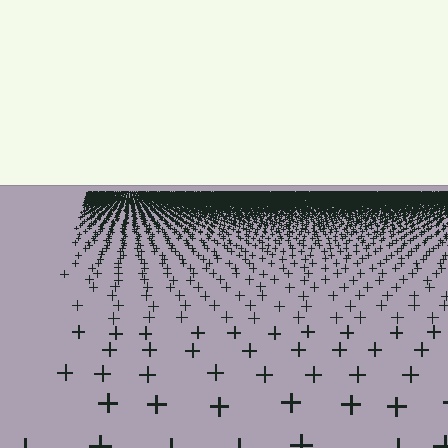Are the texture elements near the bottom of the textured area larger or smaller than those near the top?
Larger. Near the bottom, elements are closer to the viewer and appear at a bigger on-screen size.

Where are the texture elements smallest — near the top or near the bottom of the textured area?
Near the top.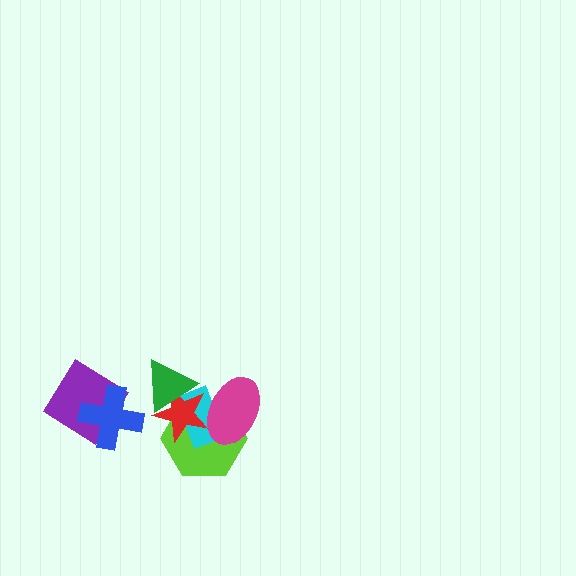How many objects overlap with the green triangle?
3 objects overlap with the green triangle.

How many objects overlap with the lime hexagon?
4 objects overlap with the lime hexagon.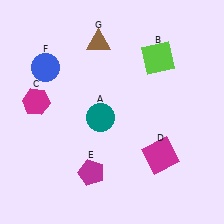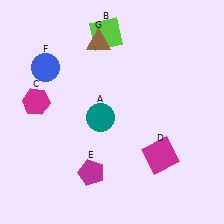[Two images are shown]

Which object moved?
The lime square (B) moved left.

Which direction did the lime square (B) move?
The lime square (B) moved left.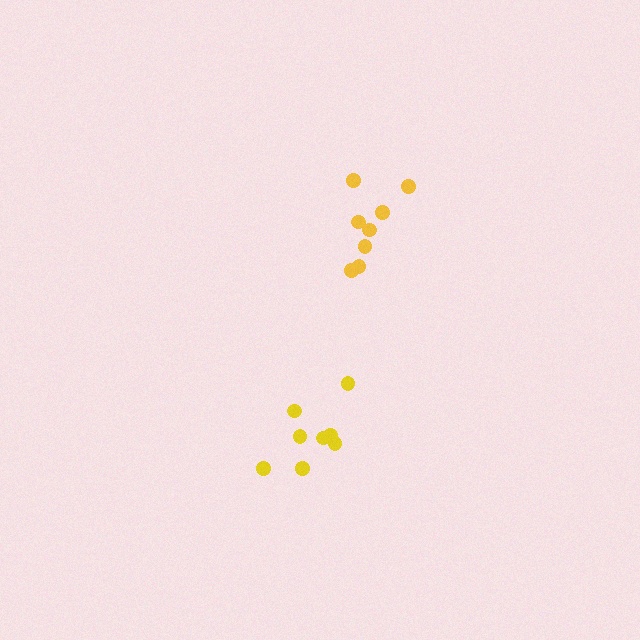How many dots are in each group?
Group 1: 8 dots, Group 2: 8 dots (16 total).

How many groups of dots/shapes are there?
There are 2 groups.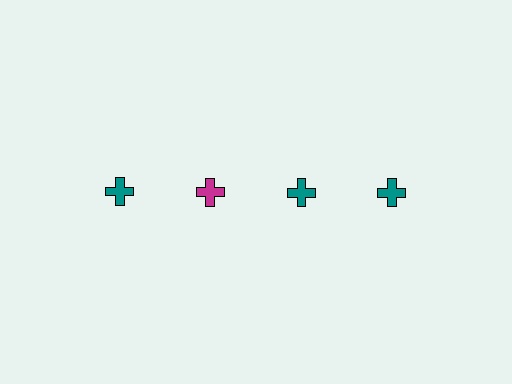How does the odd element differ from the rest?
It has a different color: magenta instead of teal.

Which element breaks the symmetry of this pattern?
The magenta cross in the top row, second from left column breaks the symmetry. All other shapes are teal crosses.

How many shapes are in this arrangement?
There are 4 shapes arranged in a grid pattern.